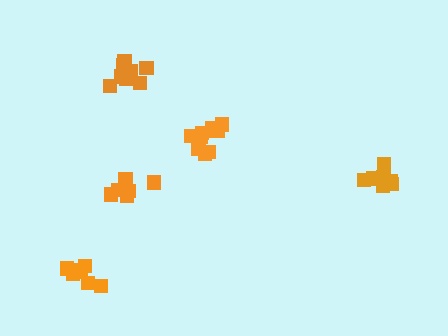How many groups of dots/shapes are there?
There are 5 groups.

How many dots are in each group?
Group 1: 7 dots, Group 2: 8 dots, Group 3: 10 dots, Group 4: 9 dots, Group 5: 7 dots (41 total).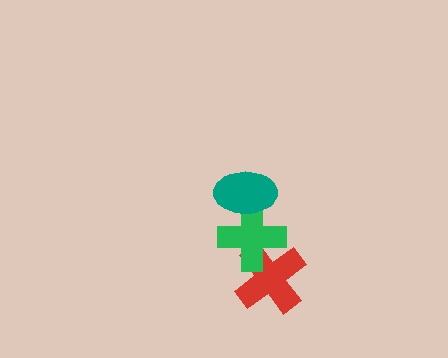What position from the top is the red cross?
The red cross is 3rd from the top.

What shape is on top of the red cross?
The green cross is on top of the red cross.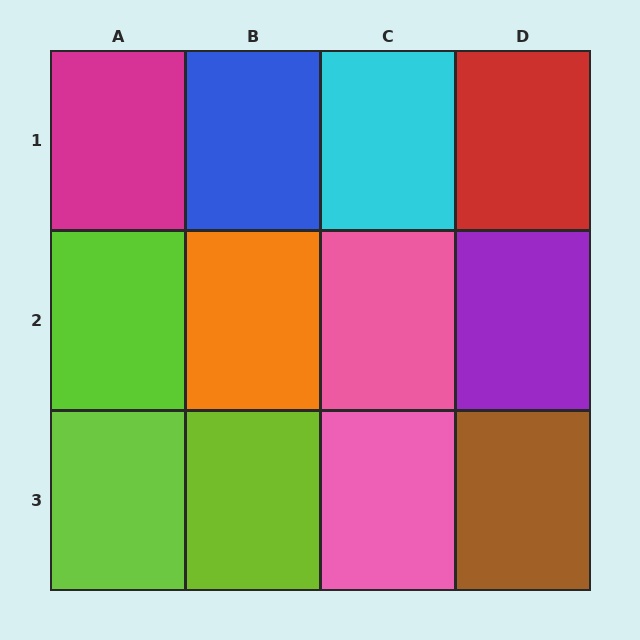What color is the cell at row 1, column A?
Magenta.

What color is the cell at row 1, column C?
Cyan.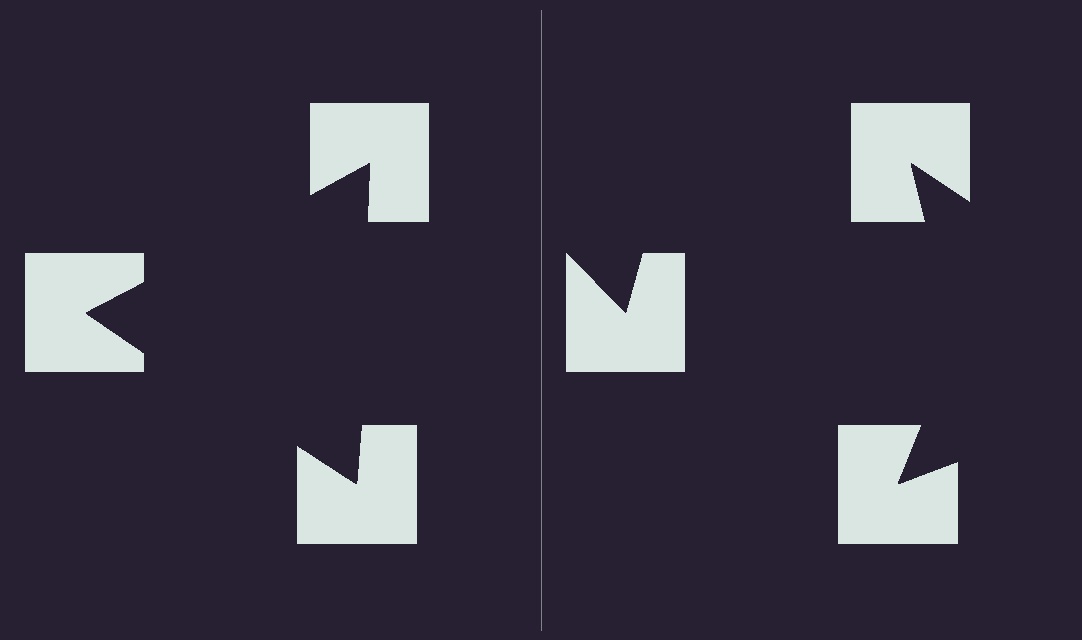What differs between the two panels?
The notched squares are positioned identically on both sides; only the wedge orientations differ. On the left they align to a triangle; on the right they are misaligned.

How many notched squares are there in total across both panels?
6 — 3 on each side.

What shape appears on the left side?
An illusory triangle.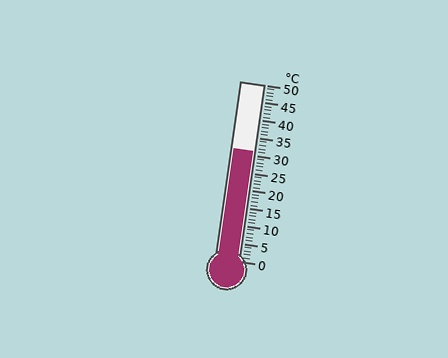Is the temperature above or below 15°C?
The temperature is above 15°C.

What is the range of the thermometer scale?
The thermometer scale ranges from 0°C to 50°C.